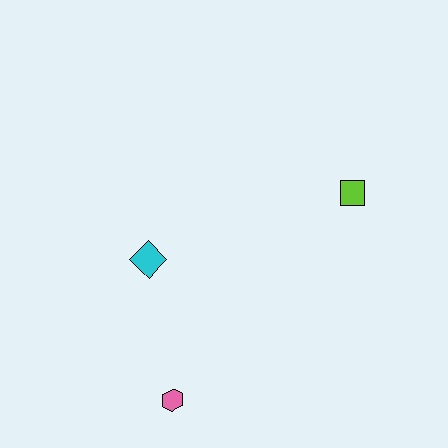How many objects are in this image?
There are 3 objects.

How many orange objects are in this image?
There are no orange objects.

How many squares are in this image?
There is 1 square.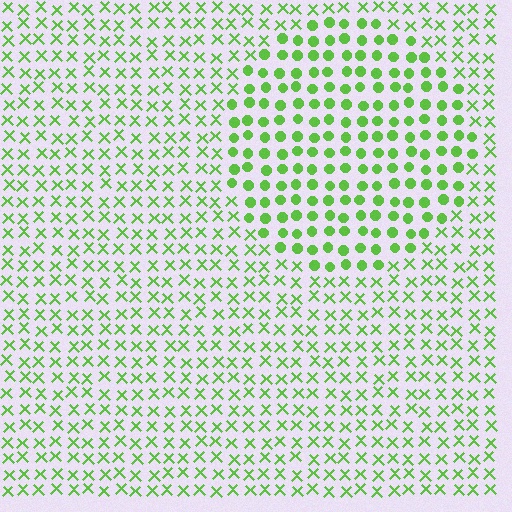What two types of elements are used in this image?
The image uses circles inside the circle region and X marks outside it.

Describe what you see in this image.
The image is filled with small lime elements arranged in a uniform grid. A circle-shaped region contains circles, while the surrounding area contains X marks. The boundary is defined purely by the change in element shape.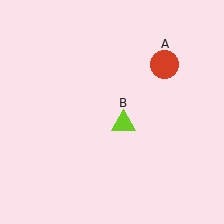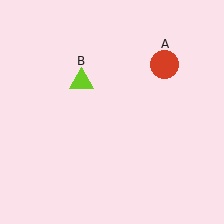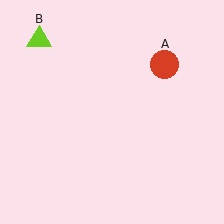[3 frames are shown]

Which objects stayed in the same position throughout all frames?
Red circle (object A) remained stationary.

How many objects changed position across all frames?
1 object changed position: lime triangle (object B).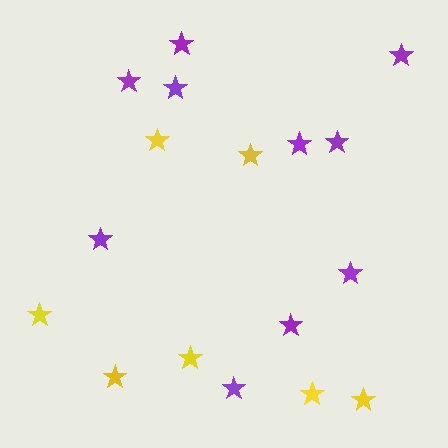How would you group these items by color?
There are 2 groups: one group of yellow stars (7) and one group of purple stars (10).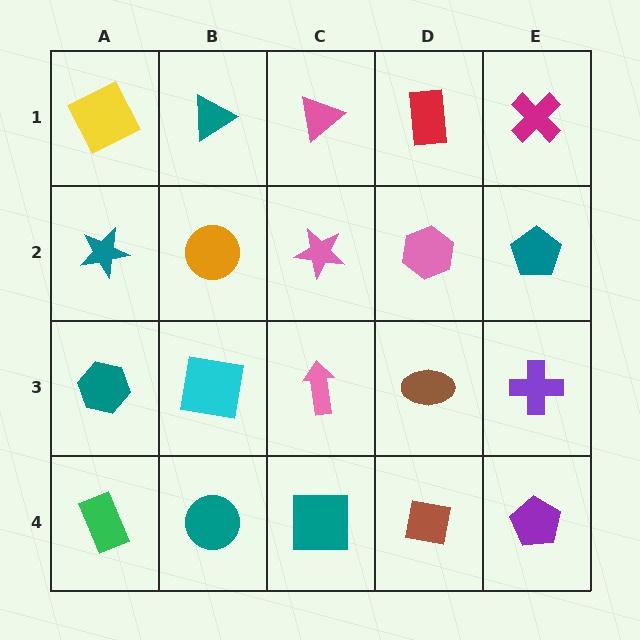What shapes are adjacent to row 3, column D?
A pink hexagon (row 2, column D), a brown square (row 4, column D), a pink arrow (row 3, column C), a purple cross (row 3, column E).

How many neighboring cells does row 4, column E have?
2.